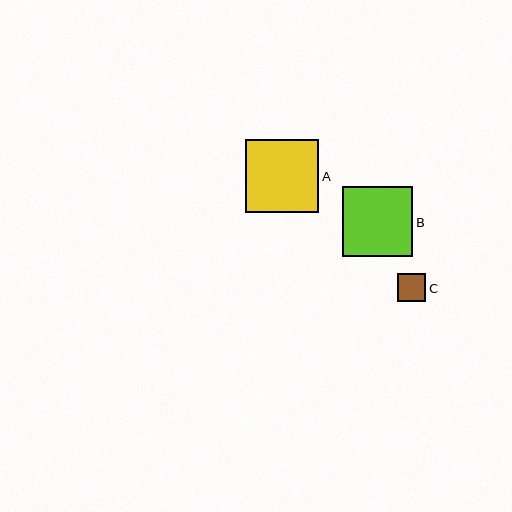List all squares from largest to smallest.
From largest to smallest: A, B, C.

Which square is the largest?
Square A is the largest with a size of approximately 73 pixels.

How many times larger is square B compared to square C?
Square B is approximately 2.5 times the size of square C.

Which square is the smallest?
Square C is the smallest with a size of approximately 28 pixels.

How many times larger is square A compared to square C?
Square A is approximately 2.6 times the size of square C.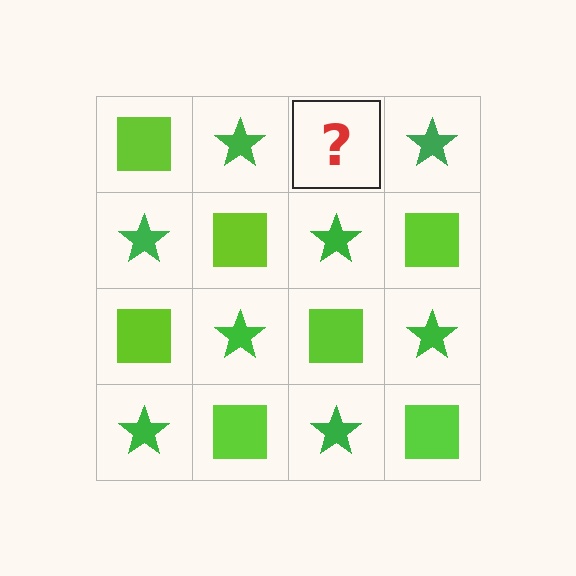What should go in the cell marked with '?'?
The missing cell should contain a lime square.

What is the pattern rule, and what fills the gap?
The rule is that it alternates lime square and green star in a checkerboard pattern. The gap should be filled with a lime square.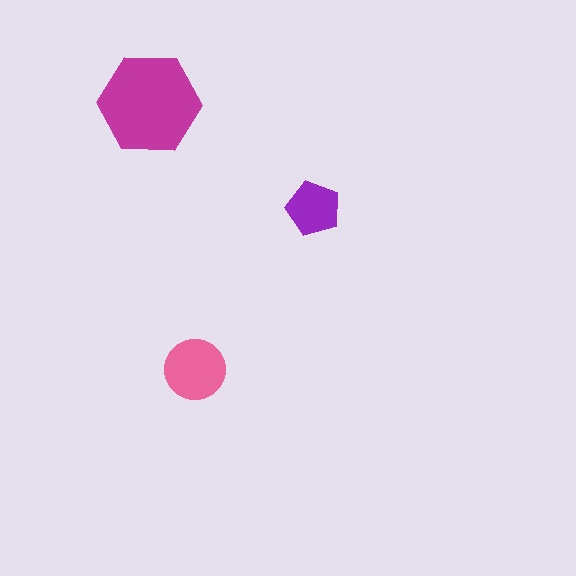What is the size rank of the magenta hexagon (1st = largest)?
1st.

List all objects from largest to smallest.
The magenta hexagon, the pink circle, the purple pentagon.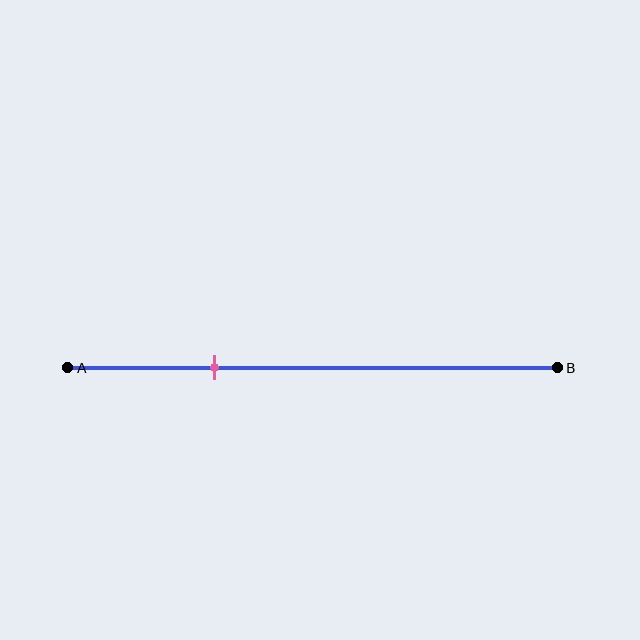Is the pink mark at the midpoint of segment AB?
No, the mark is at about 30% from A, not at the 50% midpoint.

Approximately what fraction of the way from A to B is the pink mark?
The pink mark is approximately 30% of the way from A to B.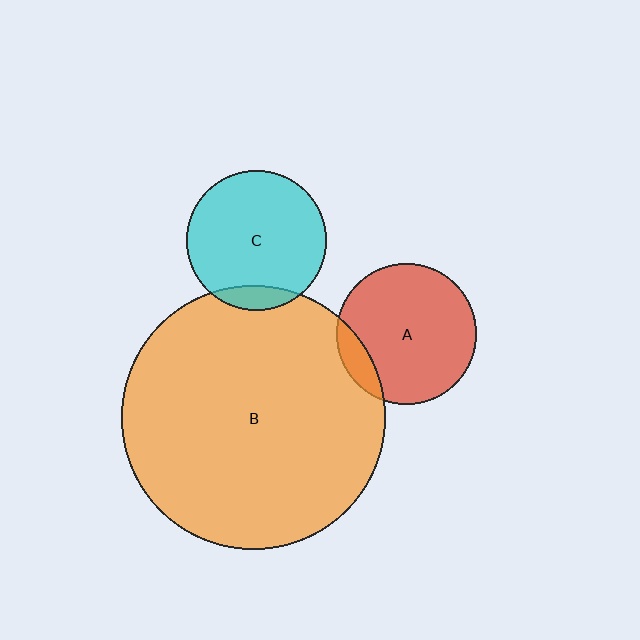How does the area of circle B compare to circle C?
Approximately 3.6 times.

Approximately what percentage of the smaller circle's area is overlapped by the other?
Approximately 10%.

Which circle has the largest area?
Circle B (orange).